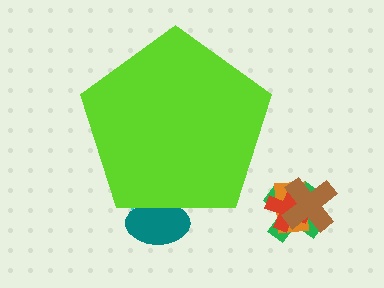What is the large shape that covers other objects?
A lime pentagon.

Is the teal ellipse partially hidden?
Yes, the teal ellipse is partially hidden behind the lime pentagon.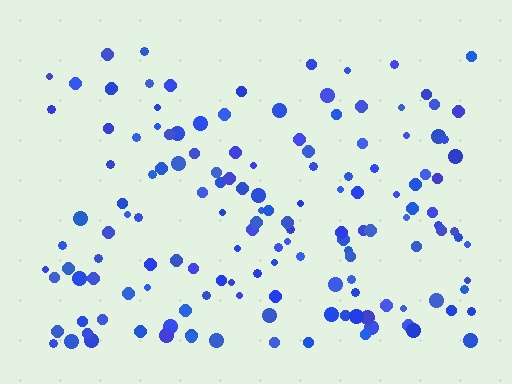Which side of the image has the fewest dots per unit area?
The top.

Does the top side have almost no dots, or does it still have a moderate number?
Still a moderate number, just noticeably fewer than the bottom.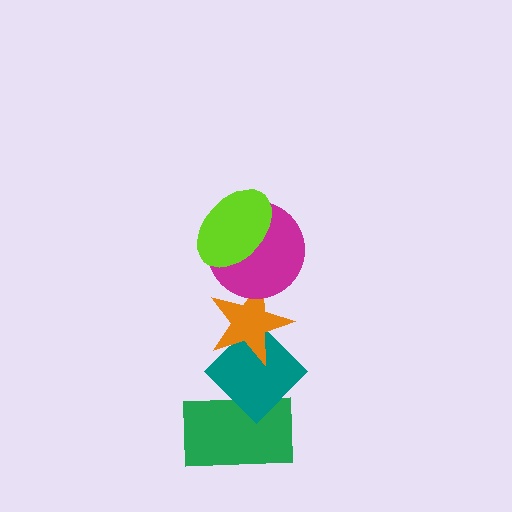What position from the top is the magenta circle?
The magenta circle is 2nd from the top.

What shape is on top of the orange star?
The magenta circle is on top of the orange star.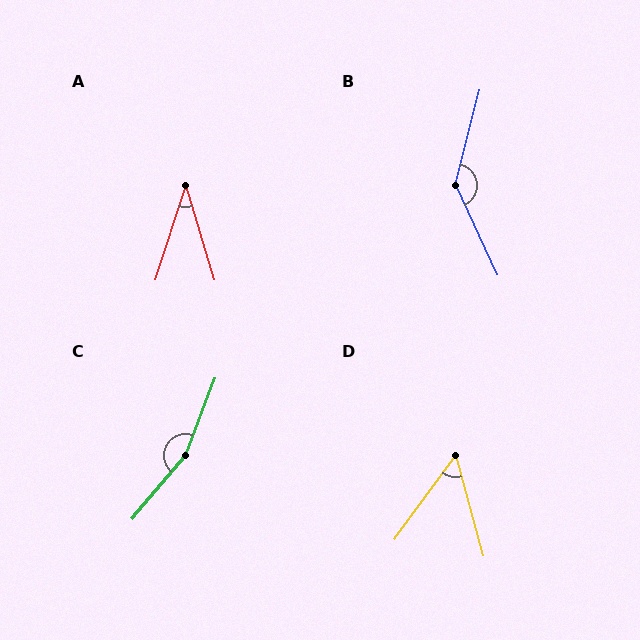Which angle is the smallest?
A, at approximately 35 degrees.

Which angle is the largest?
C, at approximately 161 degrees.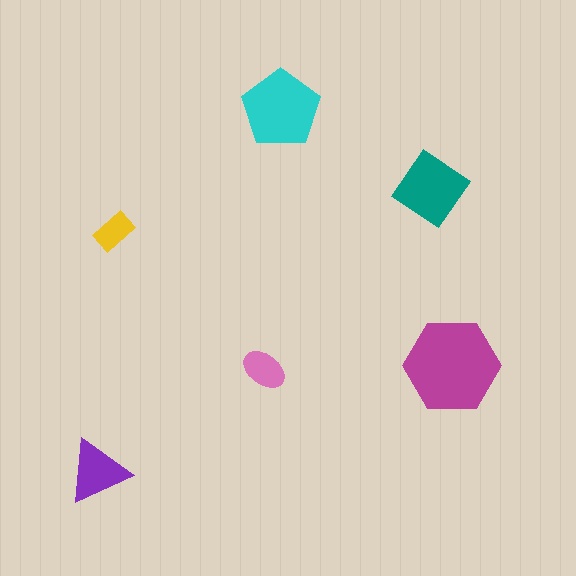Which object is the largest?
The magenta hexagon.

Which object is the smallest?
The yellow rectangle.